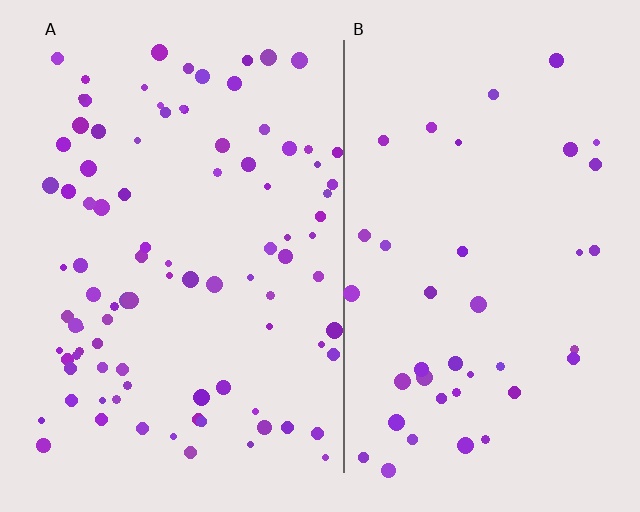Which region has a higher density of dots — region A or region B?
A (the left).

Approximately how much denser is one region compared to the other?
Approximately 2.4× — region A over region B.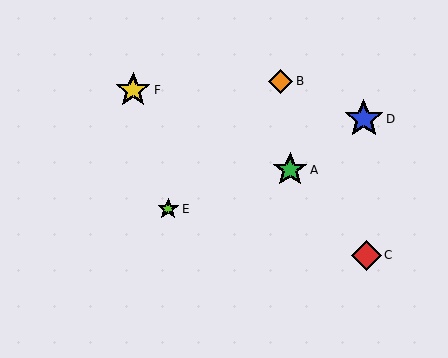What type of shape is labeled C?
Shape C is a red diamond.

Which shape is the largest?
The blue star (labeled D) is the largest.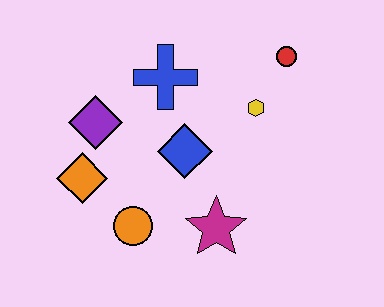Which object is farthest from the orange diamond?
The red circle is farthest from the orange diamond.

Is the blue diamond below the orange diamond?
No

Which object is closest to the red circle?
The yellow hexagon is closest to the red circle.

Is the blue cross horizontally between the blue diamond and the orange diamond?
Yes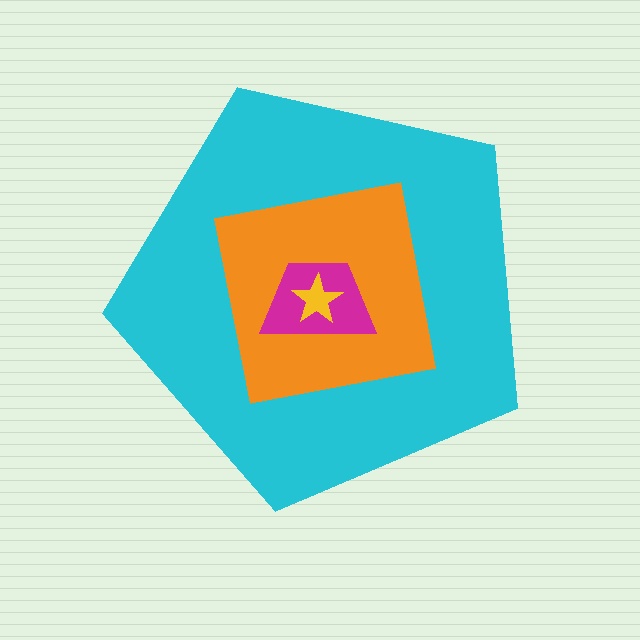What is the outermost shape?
The cyan pentagon.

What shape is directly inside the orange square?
The magenta trapezoid.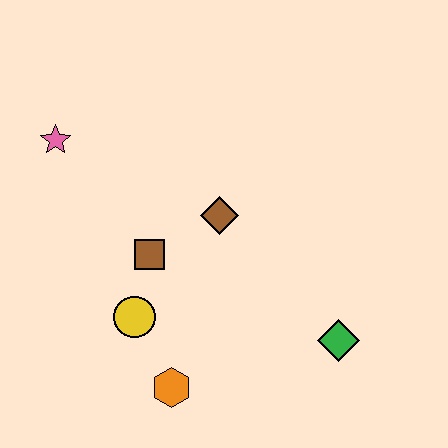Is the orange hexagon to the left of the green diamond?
Yes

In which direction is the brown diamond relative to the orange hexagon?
The brown diamond is above the orange hexagon.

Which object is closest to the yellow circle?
The brown square is closest to the yellow circle.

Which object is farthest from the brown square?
The green diamond is farthest from the brown square.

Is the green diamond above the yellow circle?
No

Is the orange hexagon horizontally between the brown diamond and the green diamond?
No